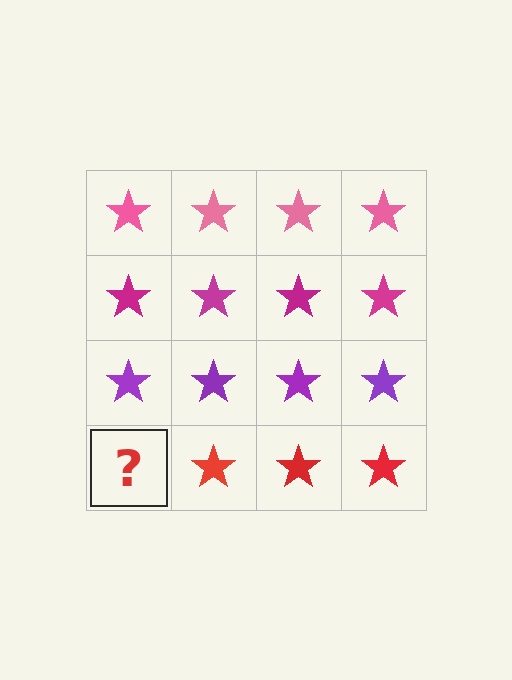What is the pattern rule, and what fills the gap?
The rule is that each row has a consistent color. The gap should be filled with a red star.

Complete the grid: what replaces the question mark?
The question mark should be replaced with a red star.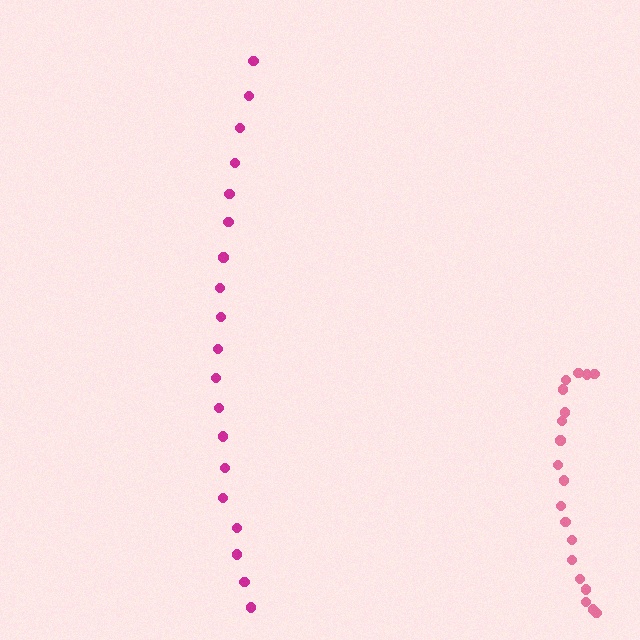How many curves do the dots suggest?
There are 2 distinct paths.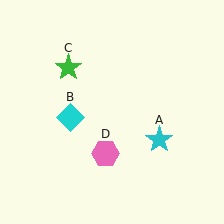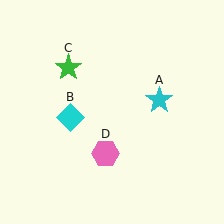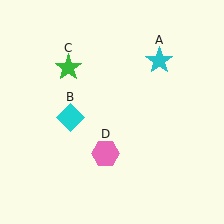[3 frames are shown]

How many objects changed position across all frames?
1 object changed position: cyan star (object A).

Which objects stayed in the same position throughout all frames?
Cyan diamond (object B) and green star (object C) and pink hexagon (object D) remained stationary.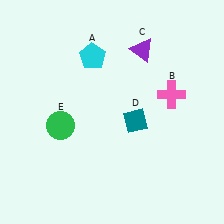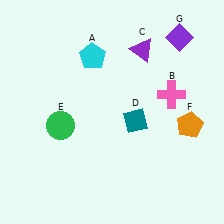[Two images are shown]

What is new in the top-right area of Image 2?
A purple diamond (G) was added in the top-right area of Image 2.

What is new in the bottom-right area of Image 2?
An orange pentagon (F) was added in the bottom-right area of Image 2.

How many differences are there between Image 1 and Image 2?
There are 2 differences between the two images.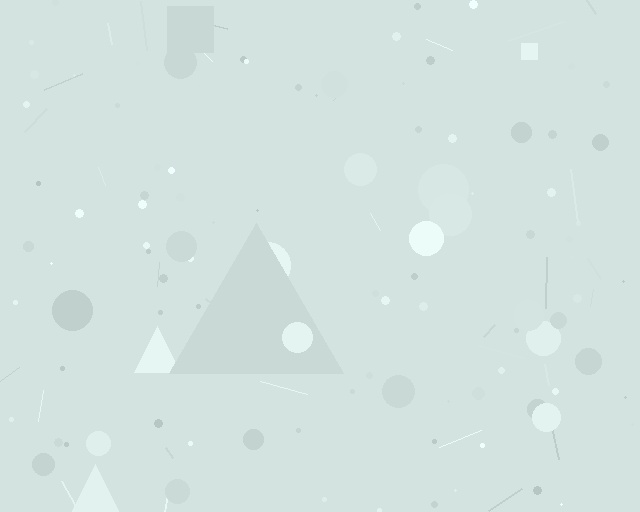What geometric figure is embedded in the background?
A triangle is embedded in the background.